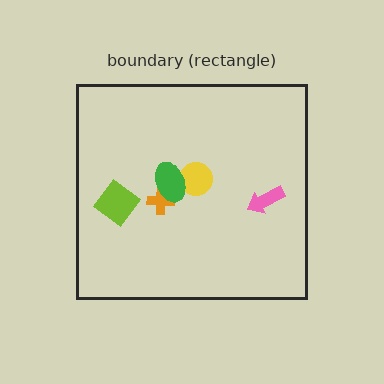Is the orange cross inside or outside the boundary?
Inside.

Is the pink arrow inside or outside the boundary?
Inside.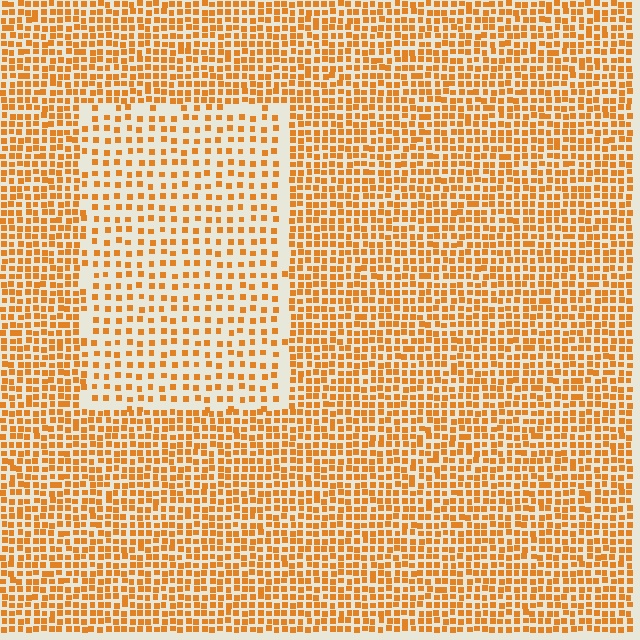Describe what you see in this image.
The image contains small orange elements arranged at two different densities. A rectangle-shaped region is visible where the elements are less densely packed than the surrounding area.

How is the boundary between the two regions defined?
The boundary is defined by a change in element density (approximately 2.0x ratio). All elements are the same color, size, and shape.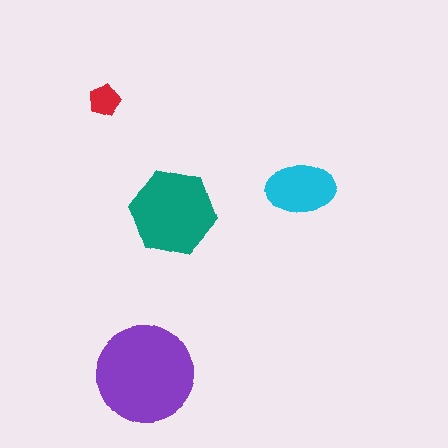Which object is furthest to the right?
The cyan ellipse is rightmost.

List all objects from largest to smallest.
The purple circle, the teal hexagon, the cyan ellipse, the red pentagon.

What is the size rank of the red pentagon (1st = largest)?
4th.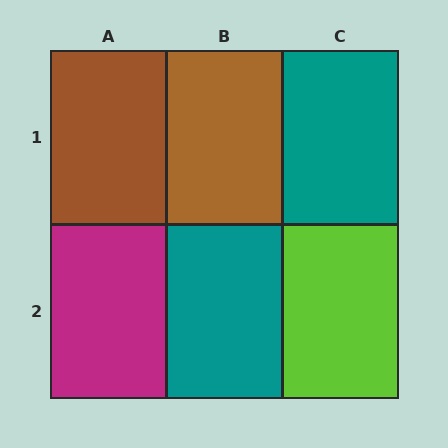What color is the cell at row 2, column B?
Teal.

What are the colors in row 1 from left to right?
Brown, brown, teal.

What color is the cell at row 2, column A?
Magenta.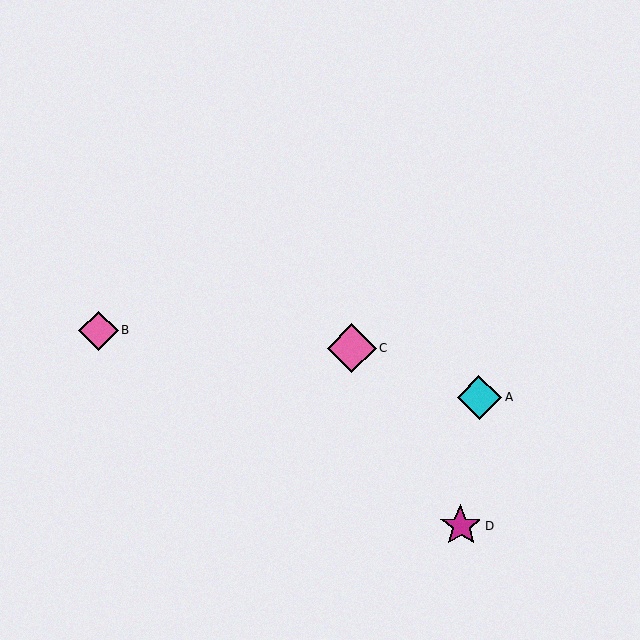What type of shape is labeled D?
Shape D is a magenta star.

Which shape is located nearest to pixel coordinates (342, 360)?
The pink diamond (labeled C) at (352, 348) is nearest to that location.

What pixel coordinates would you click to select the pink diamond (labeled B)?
Click at (99, 330) to select the pink diamond B.